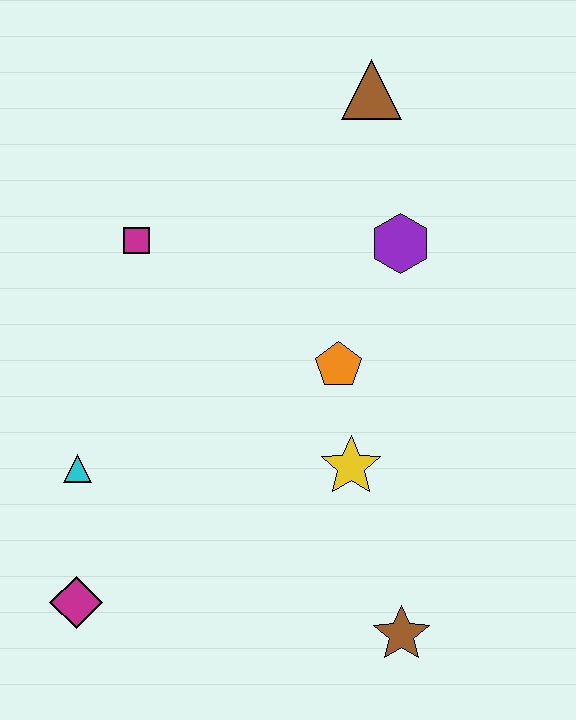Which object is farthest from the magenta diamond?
The brown triangle is farthest from the magenta diamond.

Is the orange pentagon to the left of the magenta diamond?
No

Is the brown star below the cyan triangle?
Yes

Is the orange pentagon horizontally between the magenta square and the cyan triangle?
No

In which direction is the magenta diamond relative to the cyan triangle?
The magenta diamond is below the cyan triangle.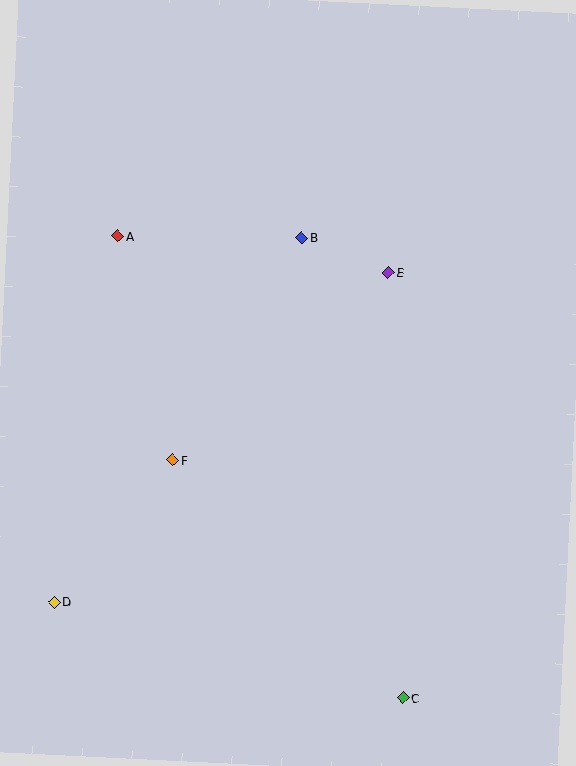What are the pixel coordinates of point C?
Point C is at (403, 698).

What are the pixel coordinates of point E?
Point E is at (388, 273).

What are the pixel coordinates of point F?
Point F is at (173, 460).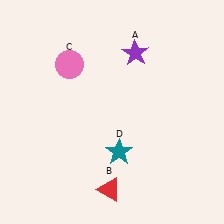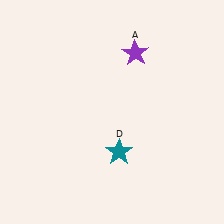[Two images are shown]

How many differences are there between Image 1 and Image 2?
There are 2 differences between the two images.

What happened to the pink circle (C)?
The pink circle (C) was removed in Image 2. It was in the top-left area of Image 1.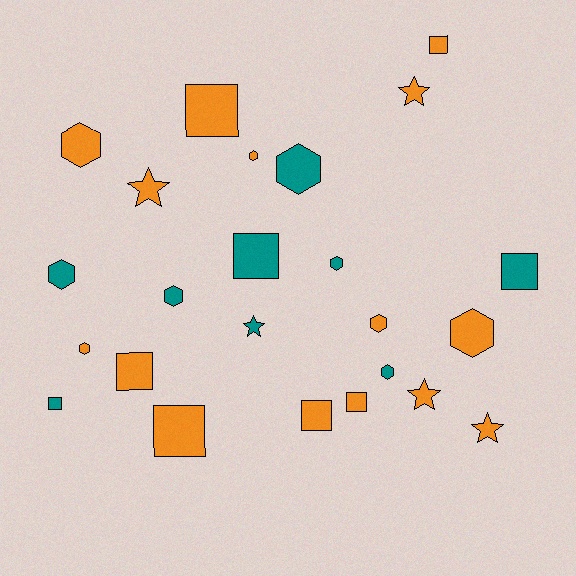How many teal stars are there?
There is 1 teal star.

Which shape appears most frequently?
Hexagon, with 10 objects.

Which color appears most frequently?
Orange, with 15 objects.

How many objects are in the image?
There are 24 objects.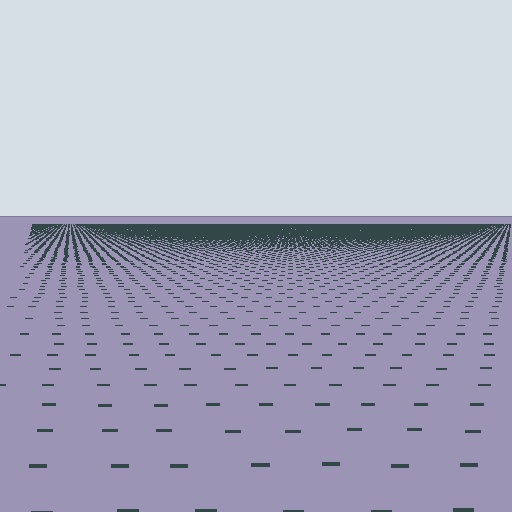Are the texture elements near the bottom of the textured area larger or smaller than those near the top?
Larger. Near the bottom, elements are closer to the viewer and appear at a bigger on-screen size.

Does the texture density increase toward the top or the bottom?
Density increases toward the top.